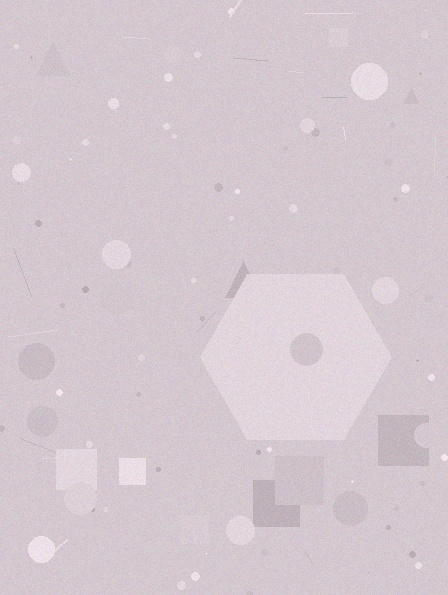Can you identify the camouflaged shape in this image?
The camouflaged shape is a hexagon.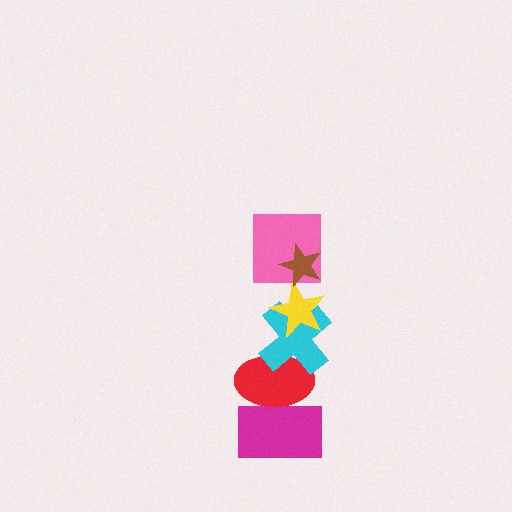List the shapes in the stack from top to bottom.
From top to bottom: the brown star, the pink square, the yellow star, the cyan cross, the red ellipse, the magenta rectangle.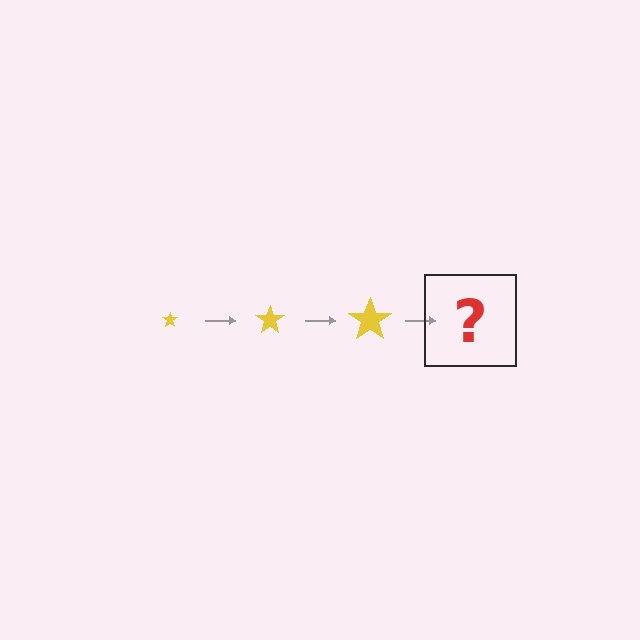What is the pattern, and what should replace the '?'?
The pattern is that the star gets progressively larger each step. The '?' should be a yellow star, larger than the previous one.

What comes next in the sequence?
The next element should be a yellow star, larger than the previous one.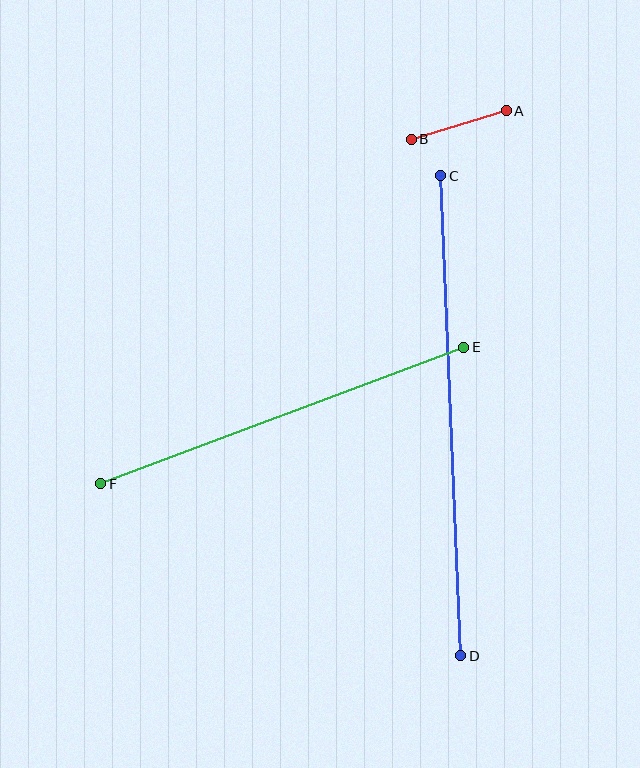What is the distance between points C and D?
The distance is approximately 481 pixels.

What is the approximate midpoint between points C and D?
The midpoint is at approximately (451, 416) pixels.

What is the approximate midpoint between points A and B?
The midpoint is at approximately (459, 125) pixels.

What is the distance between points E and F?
The distance is approximately 388 pixels.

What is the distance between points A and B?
The distance is approximately 99 pixels.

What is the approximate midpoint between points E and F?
The midpoint is at approximately (282, 416) pixels.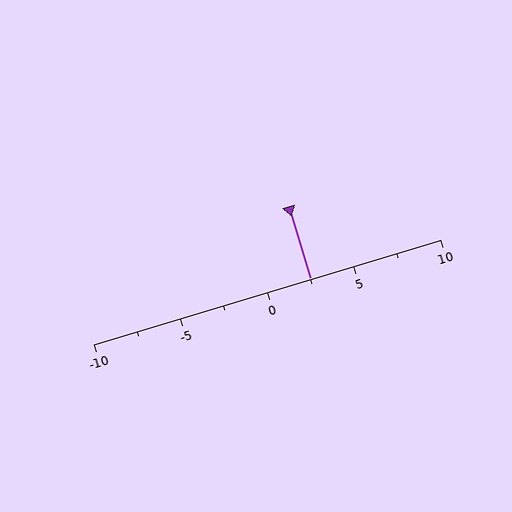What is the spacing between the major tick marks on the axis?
The major ticks are spaced 5 apart.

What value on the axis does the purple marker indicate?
The marker indicates approximately 2.5.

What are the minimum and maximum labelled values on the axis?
The axis runs from -10 to 10.